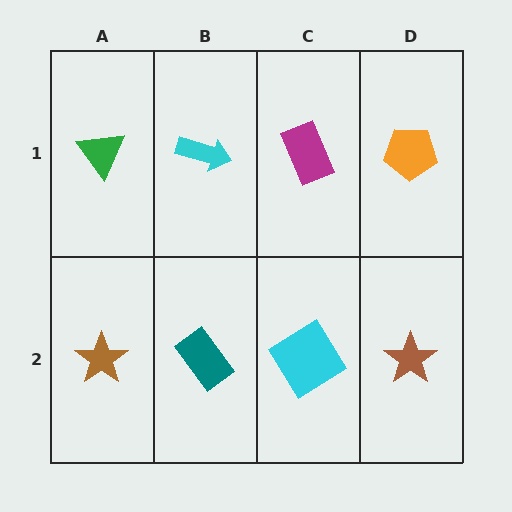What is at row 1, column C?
A magenta rectangle.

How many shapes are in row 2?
4 shapes.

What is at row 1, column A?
A green triangle.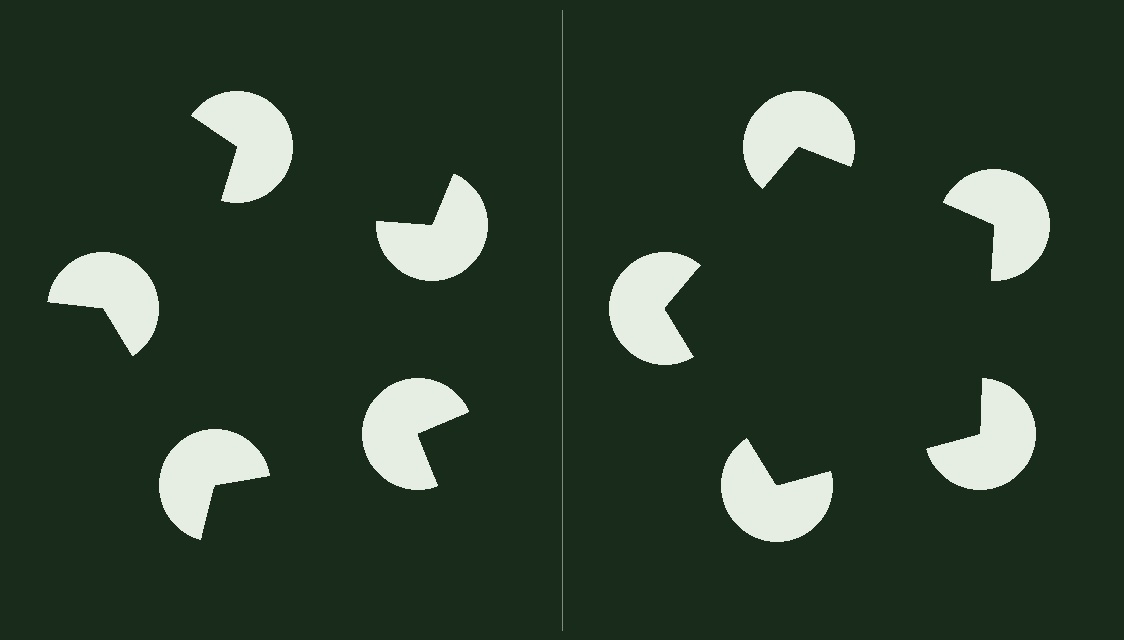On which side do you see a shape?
An illusory pentagon appears on the right side. On the left side the wedge cuts are rotated, so no coherent shape forms.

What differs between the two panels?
The pac-man discs are positioned identically on both sides; only the wedge orientations differ. On the right they align to a pentagon; on the left they are misaligned.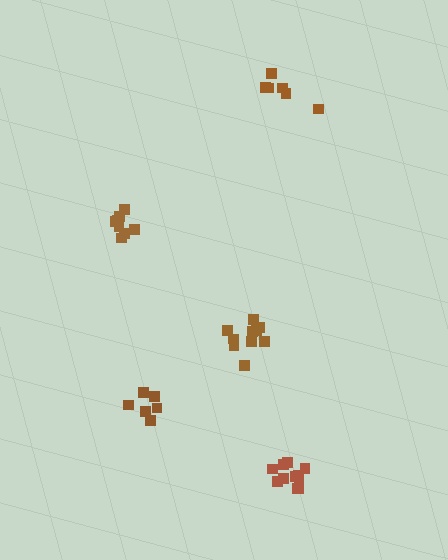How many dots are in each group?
Group 1: 11 dots, Group 2: 10 dots, Group 3: 8 dots, Group 4: 6 dots, Group 5: 6 dots (41 total).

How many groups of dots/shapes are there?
There are 5 groups.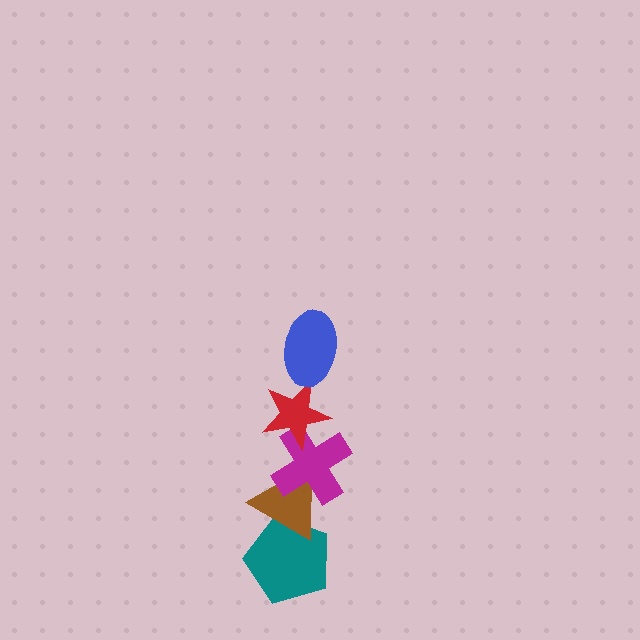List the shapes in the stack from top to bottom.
From top to bottom: the blue ellipse, the red star, the magenta cross, the brown triangle, the teal pentagon.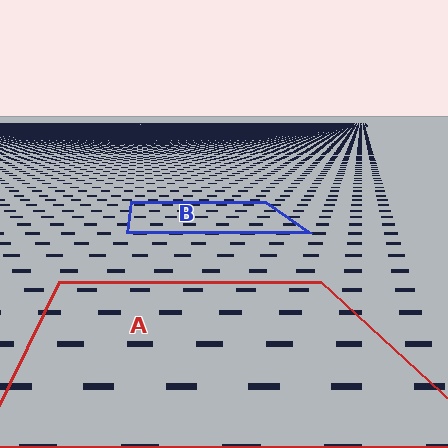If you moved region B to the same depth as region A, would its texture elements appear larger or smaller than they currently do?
They would appear larger. At a closer depth, the same texture elements are projected at a bigger on-screen size.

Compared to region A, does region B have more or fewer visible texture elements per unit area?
Region B has more texture elements per unit area — they are packed more densely because it is farther away.